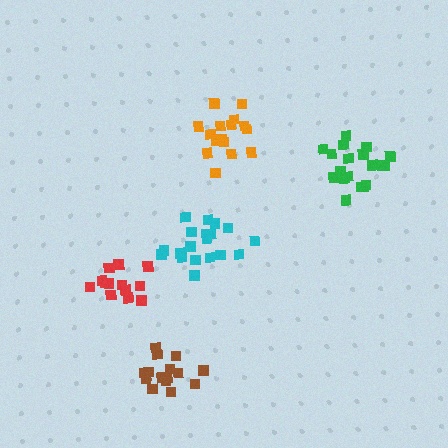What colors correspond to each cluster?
The clusters are colored: red, orange, green, brown, cyan.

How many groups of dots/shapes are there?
There are 5 groups.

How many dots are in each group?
Group 1: 14 dots, Group 2: 16 dots, Group 3: 19 dots, Group 4: 16 dots, Group 5: 19 dots (84 total).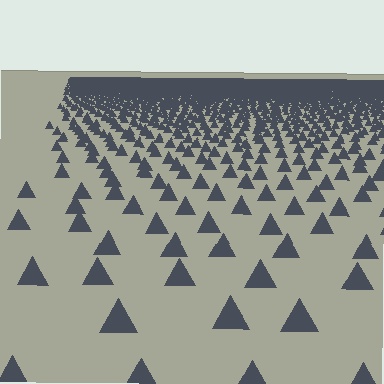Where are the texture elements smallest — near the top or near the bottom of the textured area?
Near the top.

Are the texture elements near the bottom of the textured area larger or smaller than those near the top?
Larger. Near the bottom, elements are closer to the viewer and appear at a bigger on-screen size.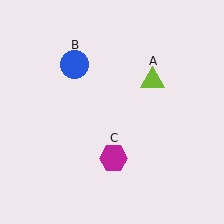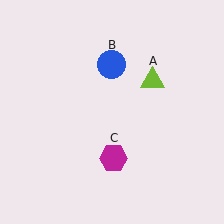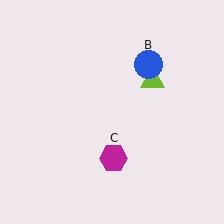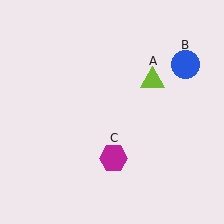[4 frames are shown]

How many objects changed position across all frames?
1 object changed position: blue circle (object B).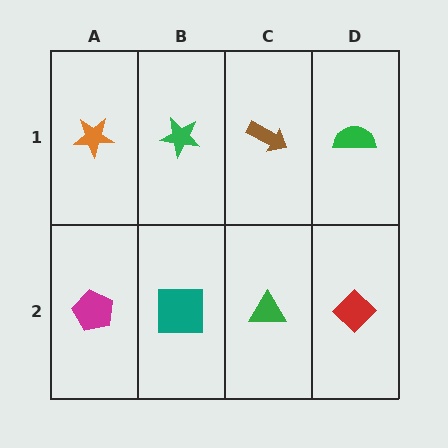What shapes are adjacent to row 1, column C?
A green triangle (row 2, column C), a green star (row 1, column B), a green semicircle (row 1, column D).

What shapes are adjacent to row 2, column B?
A green star (row 1, column B), a magenta pentagon (row 2, column A), a green triangle (row 2, column C).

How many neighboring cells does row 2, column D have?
2.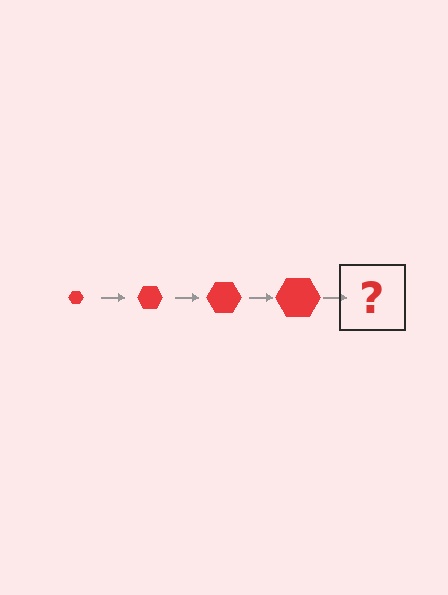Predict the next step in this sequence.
The next step is a red hexagon, larger than the previous one.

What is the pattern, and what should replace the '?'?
The pattern is that the hexagon gets progressively larger each step. The '?' should be a red hexagon, larger than the previous one.